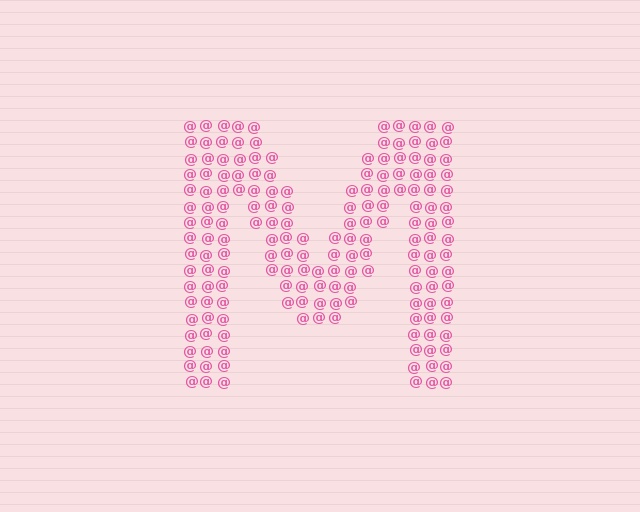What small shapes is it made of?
It is made of small at signs.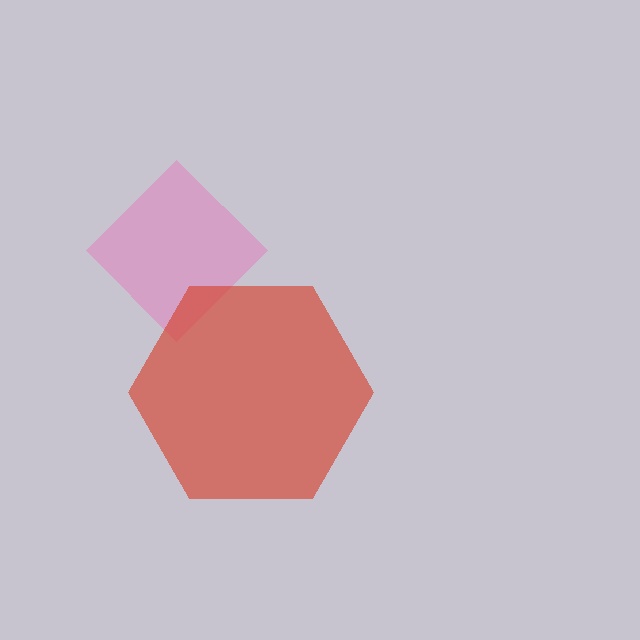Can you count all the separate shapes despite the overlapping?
Yes, there are 2 separate shapes.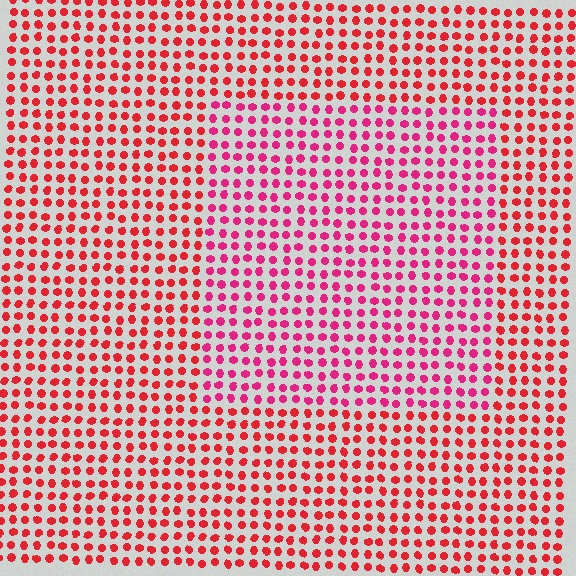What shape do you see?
I see a rectangle.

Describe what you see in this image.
The image is filled with small red elements in a uniform arrangement. A rectangle-shaped region is visible where the elements are tinted to a slightly different hue, forming a subtle color boundary.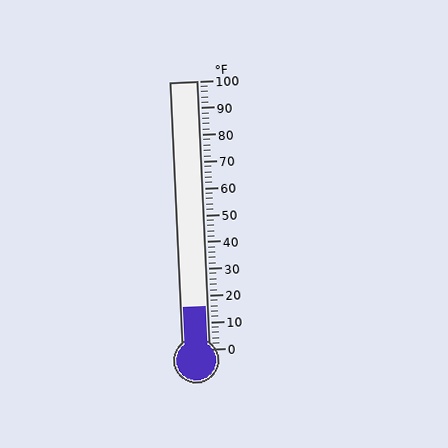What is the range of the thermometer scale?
The thermometer scale ranges from 0°F to 100°F.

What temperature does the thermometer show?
The thermometer shows approximately 16°F.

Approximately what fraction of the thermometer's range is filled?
The thermometer is filled to approximately 15% of its range.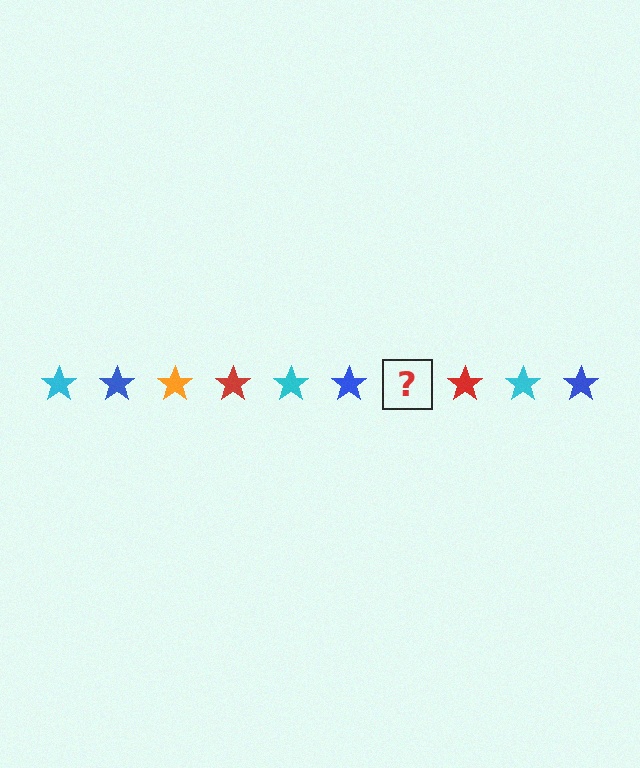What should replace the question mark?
The question mark should be replaced with an orange star.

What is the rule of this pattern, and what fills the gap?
The rule is that the pattern cycles through cyan, blue, orange, red stars. The gap should be filled with an orange star.